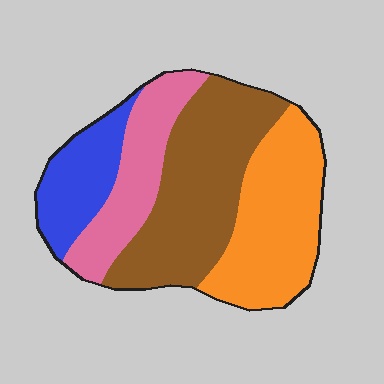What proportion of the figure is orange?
Orange takes up between a quarter and a half of the figure.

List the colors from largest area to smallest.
From largest to smallest: brown, orange, pink, blue.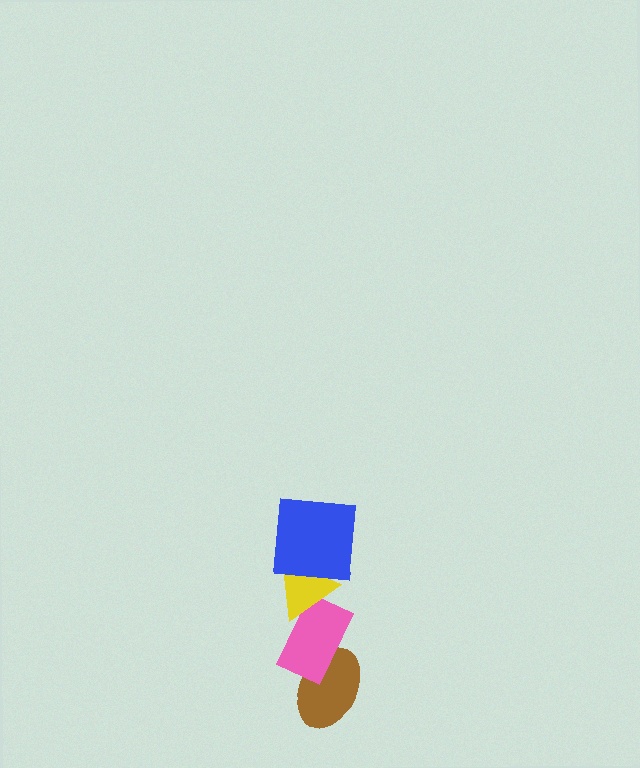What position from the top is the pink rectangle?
The pink rectangle is 3rd from the top.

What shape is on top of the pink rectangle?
The yellow triangle is on top of the pink rectangle.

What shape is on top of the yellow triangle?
The blue square is on top of the yellow triangle.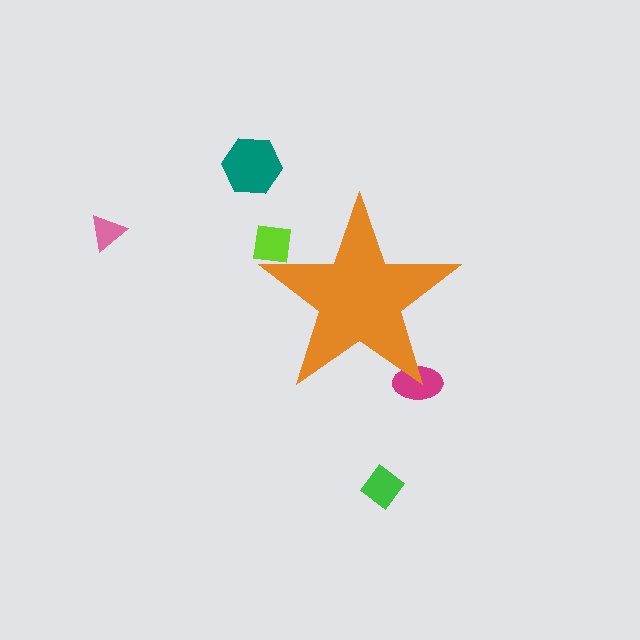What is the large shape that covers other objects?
An orange star.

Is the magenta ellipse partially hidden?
Yes, the magenta ellipse is partially hidden behind the orange star.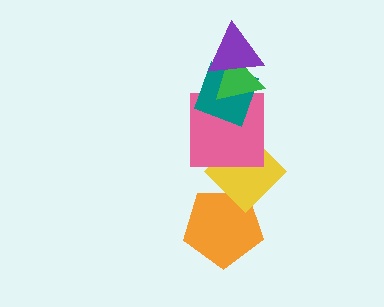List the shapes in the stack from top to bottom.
From top to bottom: the purple triangle, the green triangle, the teal diamond, the pink square, the yellow diamond, the orange pentagon.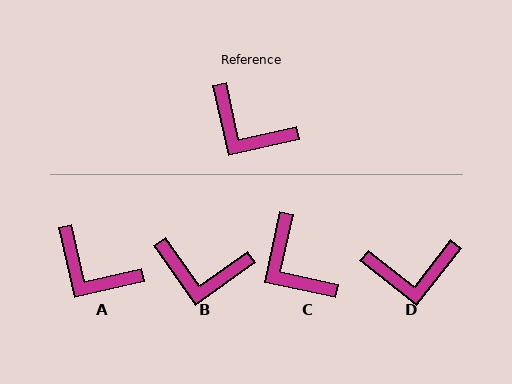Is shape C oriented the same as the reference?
No, it is off by about 25 degrees.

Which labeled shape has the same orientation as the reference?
A.